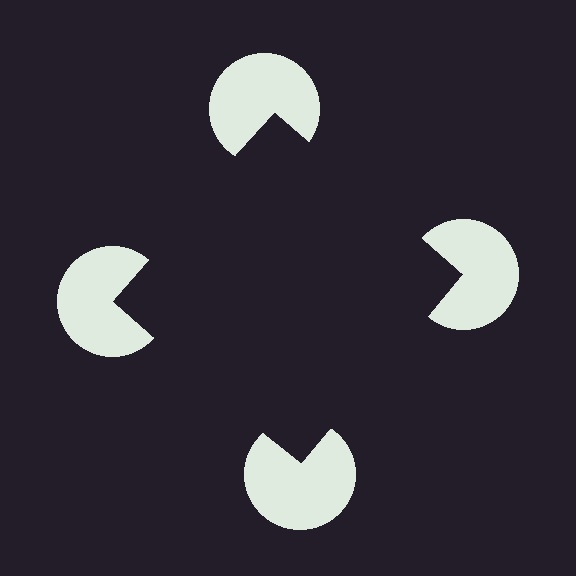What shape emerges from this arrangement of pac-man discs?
An illusory square — its edges are inferred from the aligned wedge cuts in the pac-man discs, not physically drawn.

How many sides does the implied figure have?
4 sides.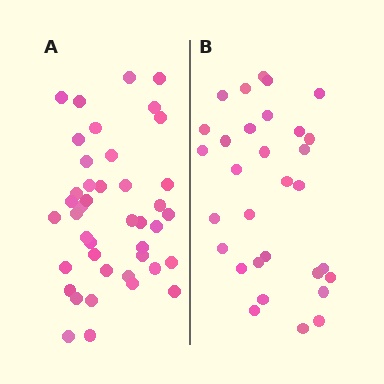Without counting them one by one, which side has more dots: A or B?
Region A (the left region) has more dots.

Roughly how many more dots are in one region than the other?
Region A has roughly 12 or so more dots than region B.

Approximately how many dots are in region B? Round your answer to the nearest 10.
About 30 dots. (The exact count is 31, which rounds to 30.)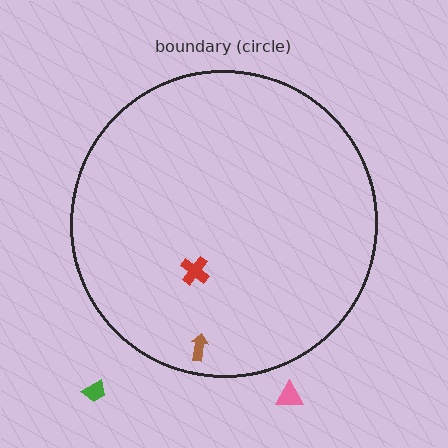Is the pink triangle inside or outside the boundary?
Outside.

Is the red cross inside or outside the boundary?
Inside.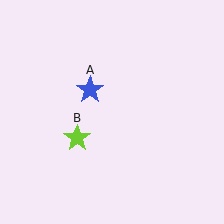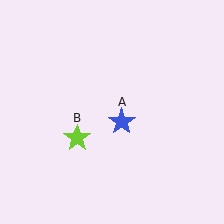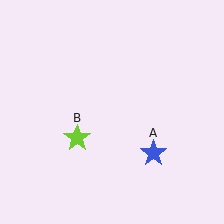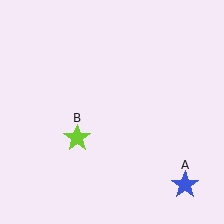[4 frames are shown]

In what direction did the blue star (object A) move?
The blue star (object A) moved down and to the right.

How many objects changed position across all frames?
1 object changed position: blue star (object A).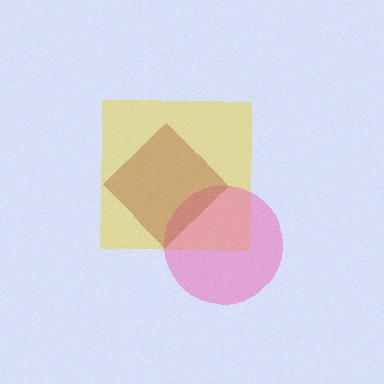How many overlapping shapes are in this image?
There are 3 overlapping shapes in the image.